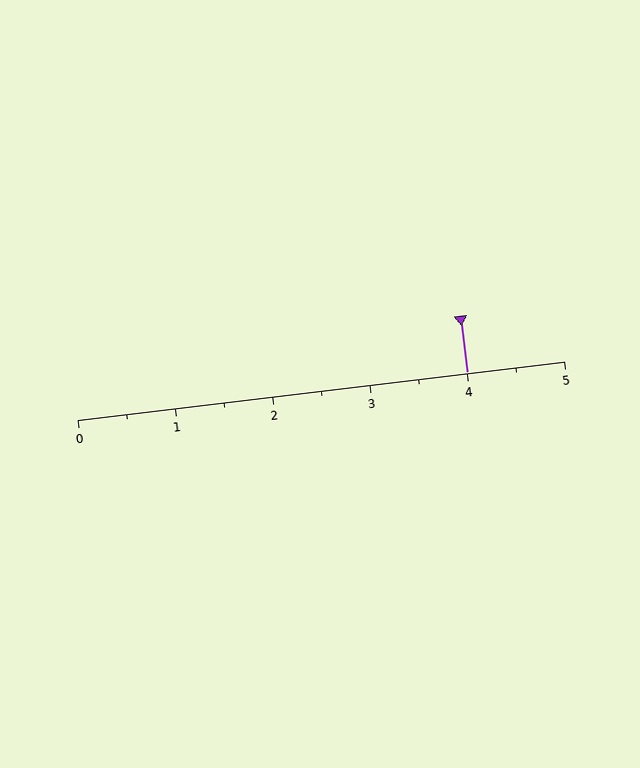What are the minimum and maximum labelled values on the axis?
The axis runs from 0 to 5.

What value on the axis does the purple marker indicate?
The marker indicates approximately 4.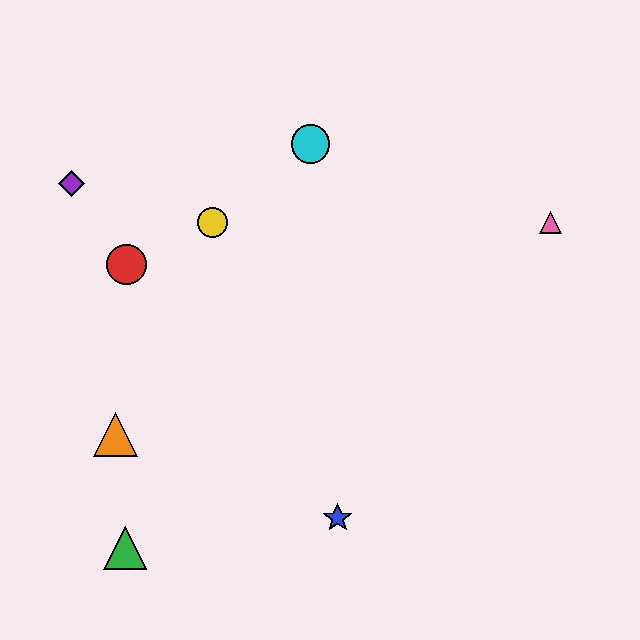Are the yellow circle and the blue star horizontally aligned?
No, the yellow circle is at y≈222 and the blue star is at y≈518.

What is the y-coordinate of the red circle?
The red circle is at y≈265.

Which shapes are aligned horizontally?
The yellow circle, the pink triangle are aligned horizontally.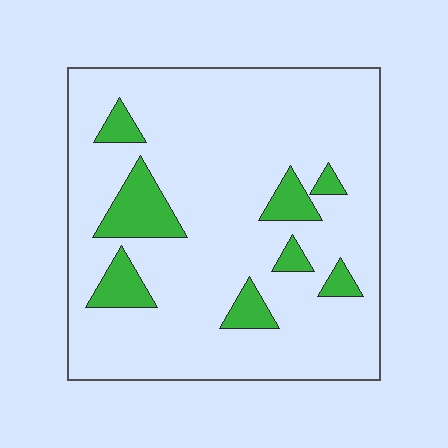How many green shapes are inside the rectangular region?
8.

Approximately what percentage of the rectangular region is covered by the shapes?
Approximately 15%.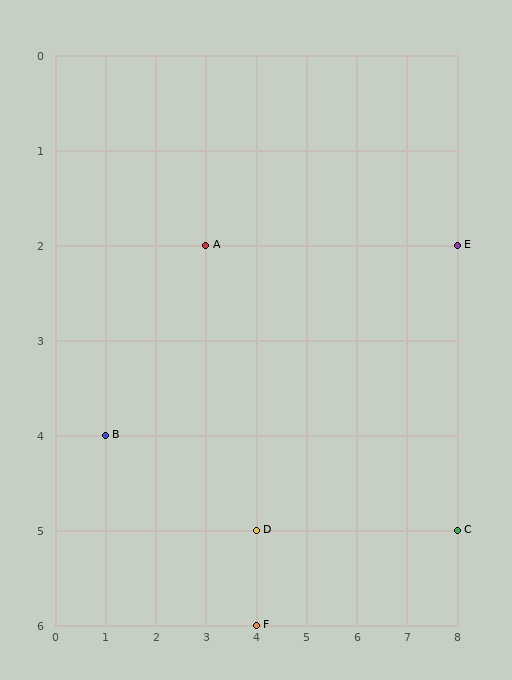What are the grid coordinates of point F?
Point F is at grid coordinates (4, 6).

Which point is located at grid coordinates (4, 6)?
Point F is at (4, 6).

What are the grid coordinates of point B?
Point B is at grid coordinates (1, 4).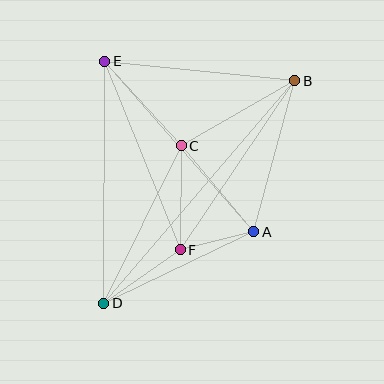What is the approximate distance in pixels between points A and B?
The distance between A and B is approximately 157 pixels.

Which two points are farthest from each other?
Points B and D are farthest from each other.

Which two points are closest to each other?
Points A and F are closest to each other.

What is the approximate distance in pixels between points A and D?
The distance between A and D is approximately 166 pixels.